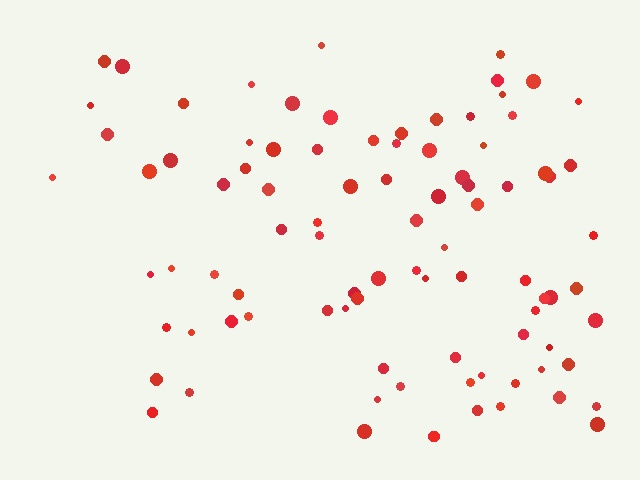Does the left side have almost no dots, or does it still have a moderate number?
Still a moderate number, just noticeably fewer than the right.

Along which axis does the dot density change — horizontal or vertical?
Horizontal.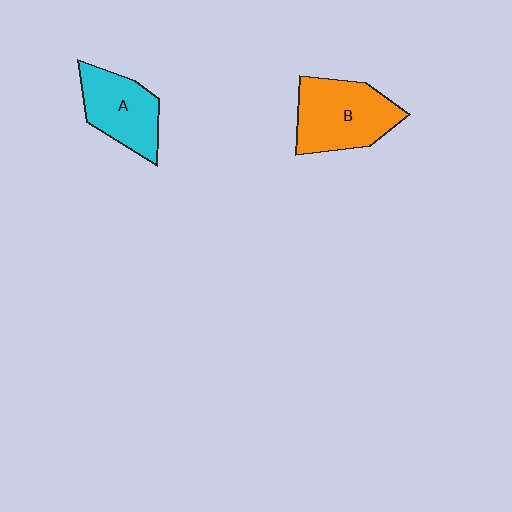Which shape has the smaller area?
Shape A (cyan).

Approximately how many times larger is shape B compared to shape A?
Approximately 1.2 times.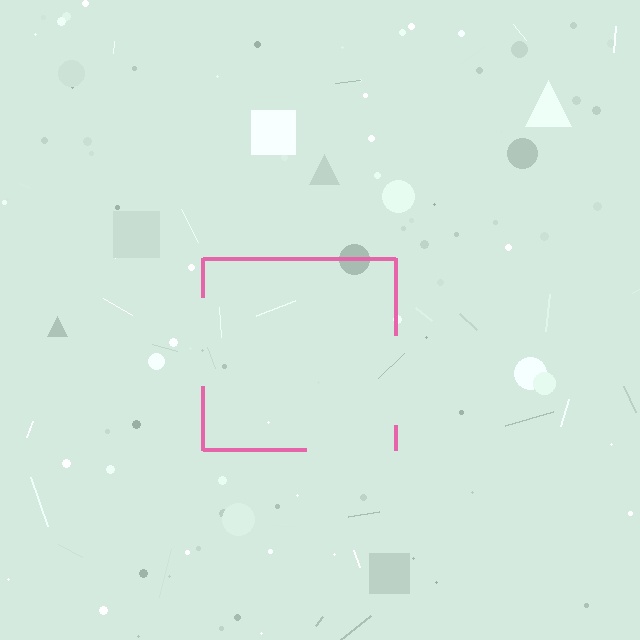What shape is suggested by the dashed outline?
The dashed outline suggests a square.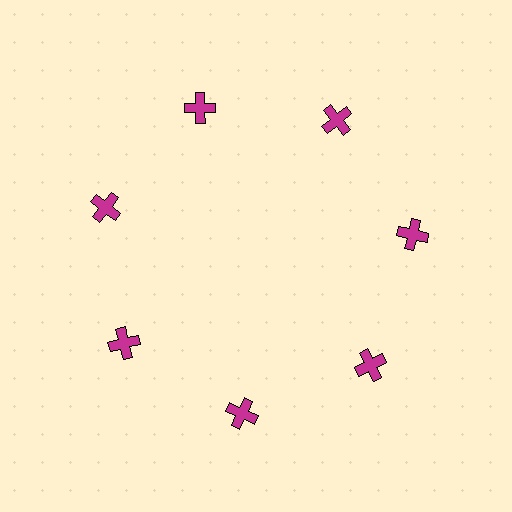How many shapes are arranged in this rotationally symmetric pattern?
There are 7 shapes, arranged in 7 groups of 1.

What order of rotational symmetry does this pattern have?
This pattern has 7-fold rotational symmetry.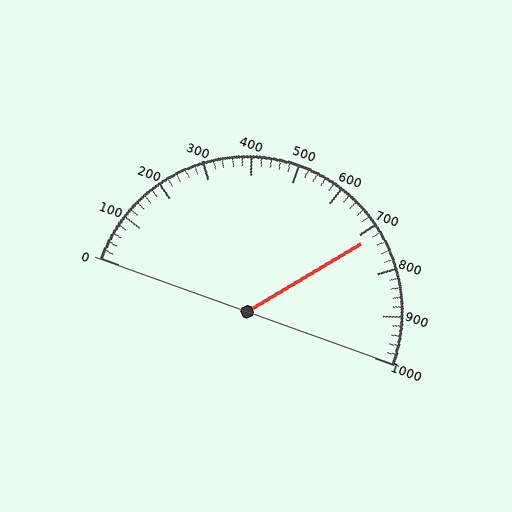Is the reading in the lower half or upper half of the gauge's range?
The reading is in the upper half of the range (0 to 1000).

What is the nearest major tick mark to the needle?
The nearest major tick mark is 700.